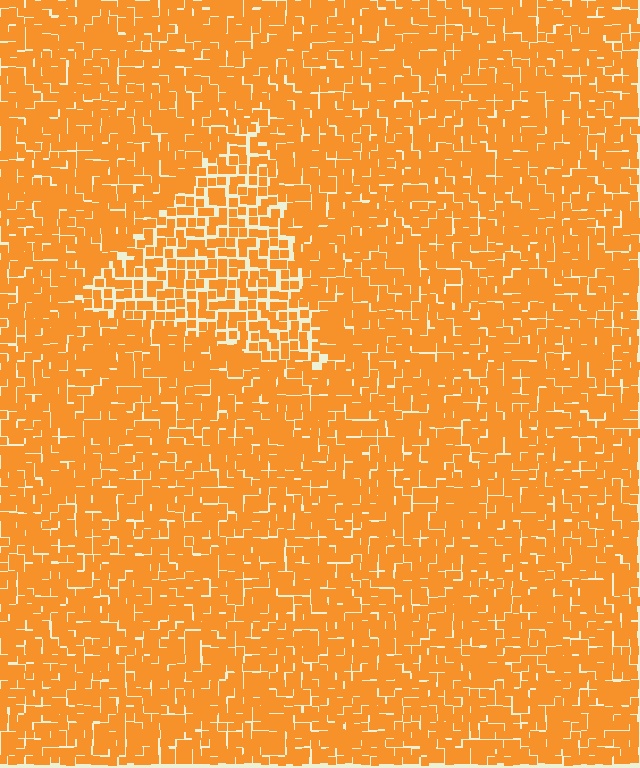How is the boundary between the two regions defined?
The boundary is defined by a change in element density (approximately 1.5x ratio). All elements are the same color, size, and shape.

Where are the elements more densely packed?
The elements are more densely packed outside the triangle boundary.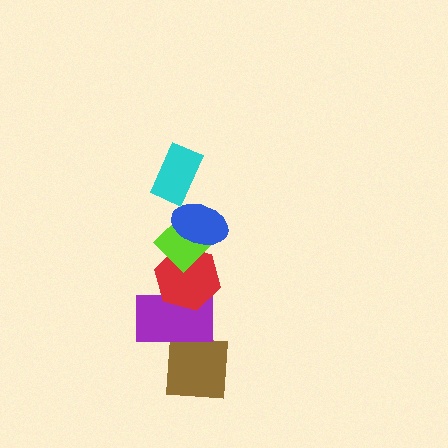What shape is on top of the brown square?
The purple rectangle is on top of the brown square.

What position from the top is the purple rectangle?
The purple rectangle is 5th from the top.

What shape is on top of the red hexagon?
The lime diamond is on top of the red hexagon.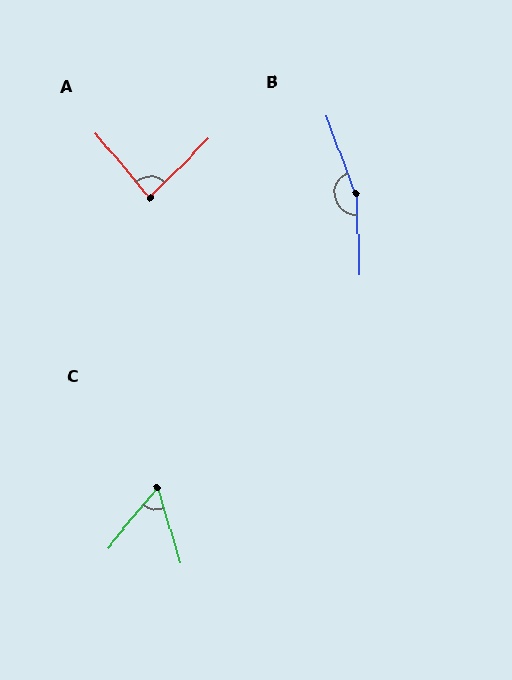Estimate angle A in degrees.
Approximately 85 degrees.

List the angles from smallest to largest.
C (56°), A (85°), B (161°).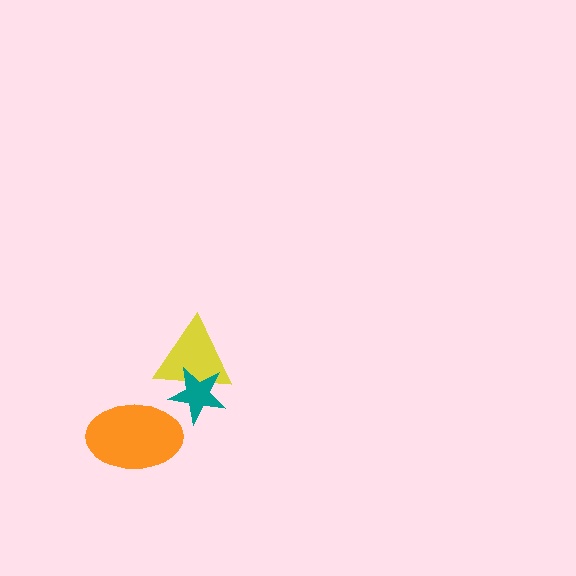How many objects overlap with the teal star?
1 object overlaps with the teal star.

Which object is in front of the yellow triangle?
The teal star is in front of the yellow triangle.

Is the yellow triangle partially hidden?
Yes, it is partially covered by another shape.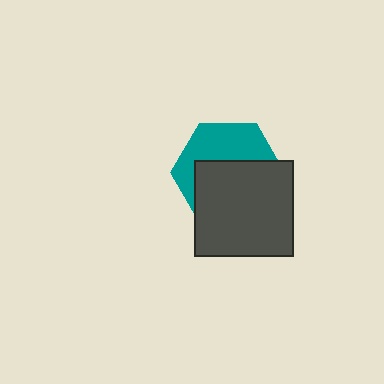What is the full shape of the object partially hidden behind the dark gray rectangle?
The partially hidden object is a teal hexagon.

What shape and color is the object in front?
The object in front is a dark gray rectangle.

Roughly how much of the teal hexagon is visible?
A small part of it is visible (roughly 41%).